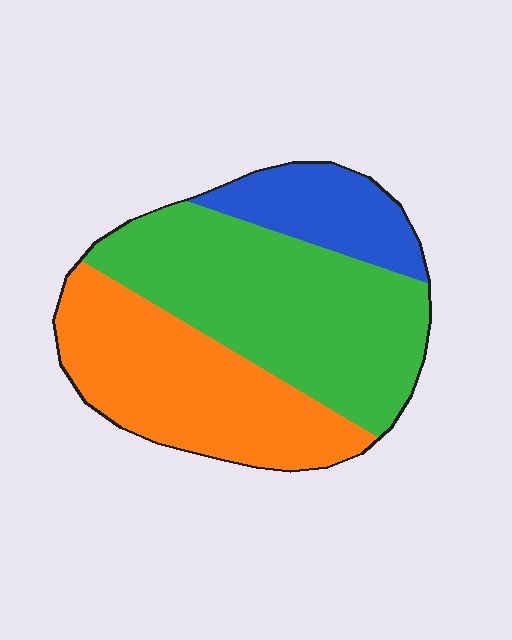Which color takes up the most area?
Green, at roughly 45%.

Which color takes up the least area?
Blue, at roughly 15%.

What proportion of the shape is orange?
Orange covers around 35% of the shape.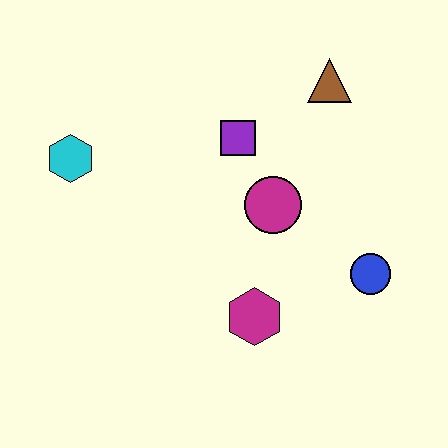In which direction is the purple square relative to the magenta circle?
The purple square is above the magenta circle.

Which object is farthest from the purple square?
The blue circle is farthest from the purple square.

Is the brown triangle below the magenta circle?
No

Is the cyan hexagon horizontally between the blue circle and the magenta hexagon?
No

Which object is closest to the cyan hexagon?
The purple square is closest to the cyan hexagon.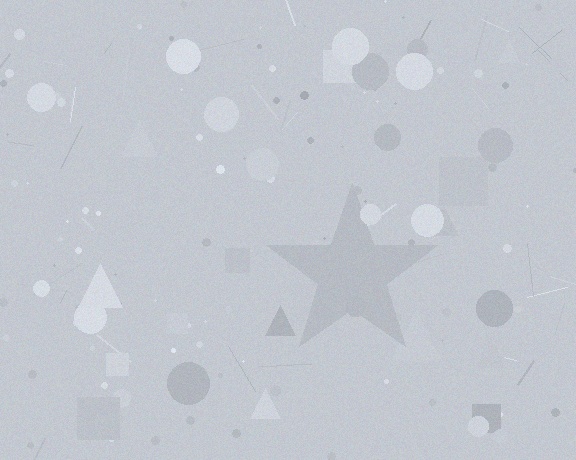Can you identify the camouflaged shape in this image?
The camouflaged shape is a star.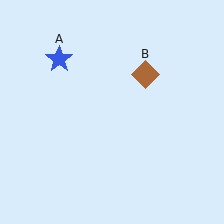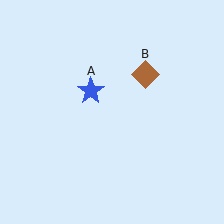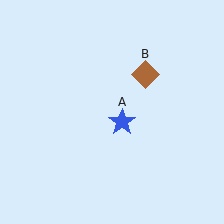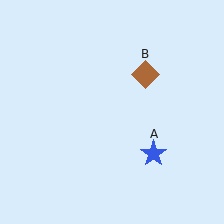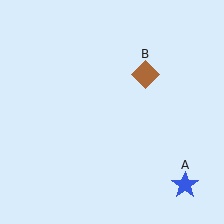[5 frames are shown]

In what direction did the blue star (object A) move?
The blue star (object A) moved down and to the right.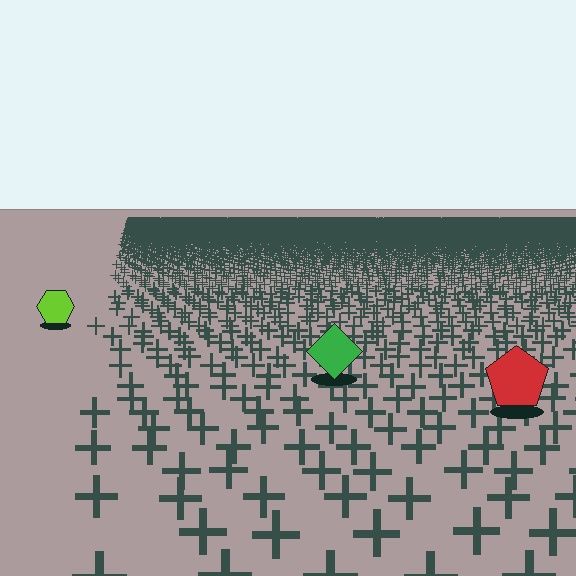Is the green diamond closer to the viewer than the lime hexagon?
Yes. The green diamond is closer — you can tell from the texture gradient: the ground texture is coarser near it.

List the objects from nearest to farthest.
From nearest to farthest: the red pentagon, the green diamond, the lime hexagon.